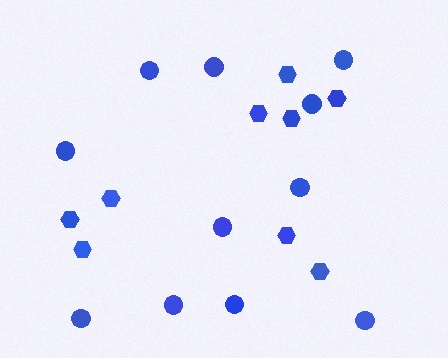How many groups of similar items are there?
There are 2 groups: one group of hexagons (9) and one group of circles (11).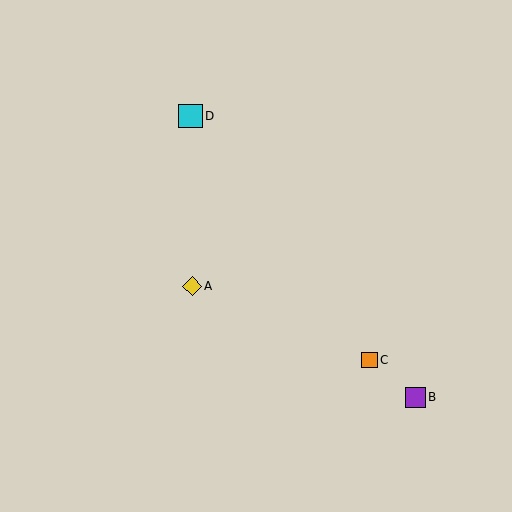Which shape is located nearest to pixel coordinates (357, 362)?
The orange square (labeled C) at (369, 360) is nearest to that location.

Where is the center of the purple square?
The center of the purple square is at (415, 397).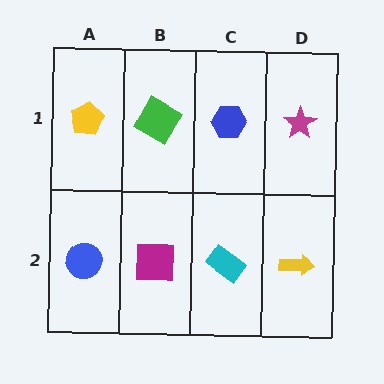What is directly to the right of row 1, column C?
A magenta star.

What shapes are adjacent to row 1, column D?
A yellow arrow (row 2, column D), a blue hexagon (row 1, column C).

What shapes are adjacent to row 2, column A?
A yellow pentagon (row 1, column A), a magenta square (row 2, column B).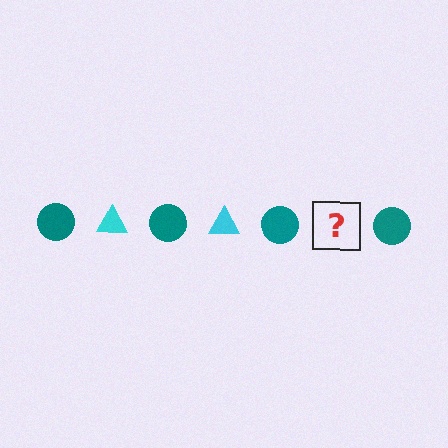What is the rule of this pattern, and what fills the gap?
The rule is that the pattern alternates between teal circle and cyan triangle. The gap should be filled with a cyan triangle.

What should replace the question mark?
The question mark should be replaced with a cyan triangle.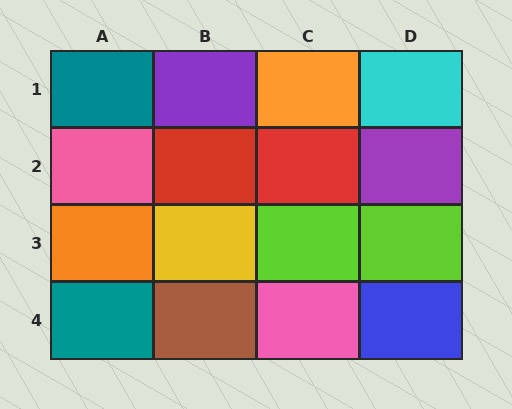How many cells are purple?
2 cells are purple.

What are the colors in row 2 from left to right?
Pink, red, red, purple.